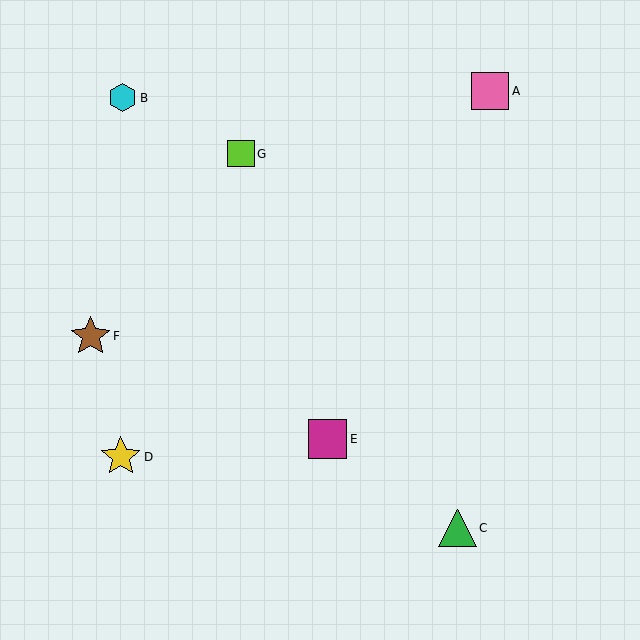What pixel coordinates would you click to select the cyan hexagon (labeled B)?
Click at (123, 98) to select the cyan hexagon B.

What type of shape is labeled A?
Shape A is a pink square.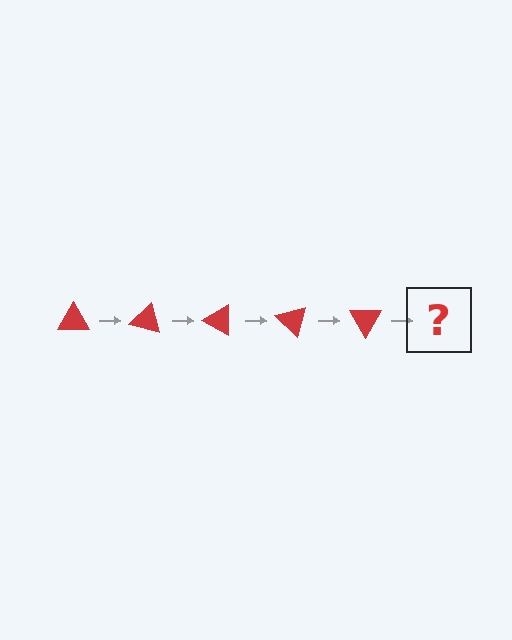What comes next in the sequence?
The next element should be a red triangle rotated 75 degrees.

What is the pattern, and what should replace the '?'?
The pattern is that the triangle rotates 15 degrees each step. The '?' should be a red triangle rotated 75 degrees.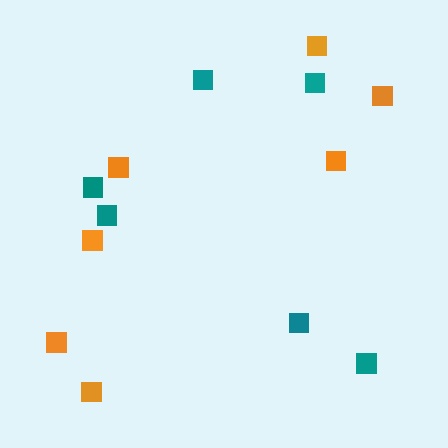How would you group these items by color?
There are 2 groups: one group of teal squares (6) and one group of orange squares (7).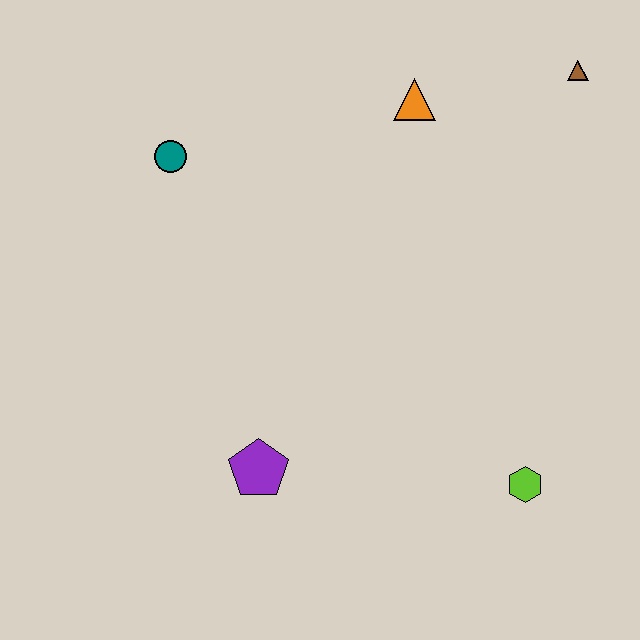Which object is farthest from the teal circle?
The lime hexagon is farthest from the teal circle.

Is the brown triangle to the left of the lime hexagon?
No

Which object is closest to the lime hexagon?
The purple pentagon is closest to the lime hexagon.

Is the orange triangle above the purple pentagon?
Yes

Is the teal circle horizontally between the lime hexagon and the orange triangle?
No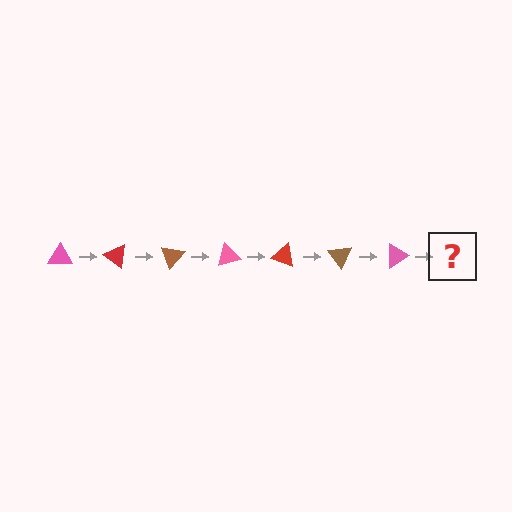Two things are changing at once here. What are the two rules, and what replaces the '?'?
The two rules are that it rotates 35 degrees each step and the color cycles through pink, red, and brown. The '?' should be a red triangle, rotated 245 degrees from the start.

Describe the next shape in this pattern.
It should be a red triangle, rotated 245 degrees from the start.